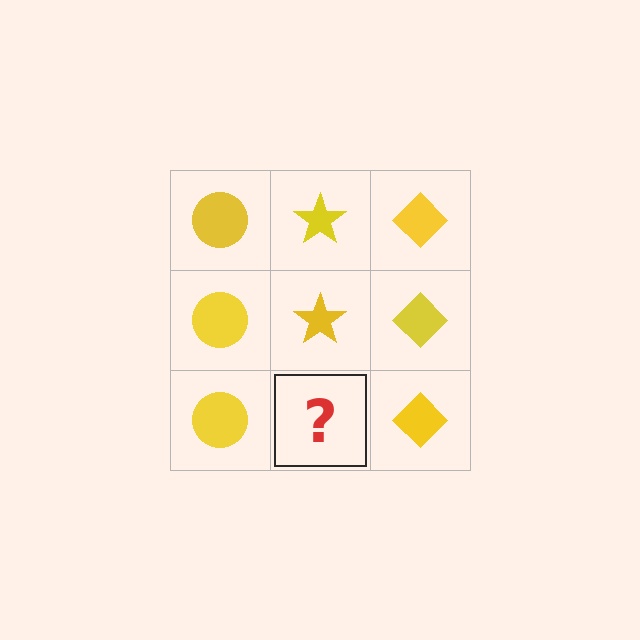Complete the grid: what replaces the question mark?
The question mark should be replaced with a yellow star.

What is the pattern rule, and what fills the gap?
The rule is that each column has a consistent shape. The gap should be filled with a yellow star.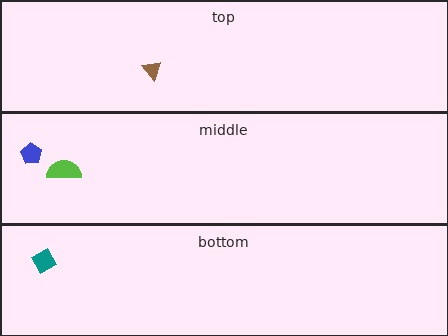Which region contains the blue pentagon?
The middle region.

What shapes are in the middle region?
The blue pentagon, the lime semicircle.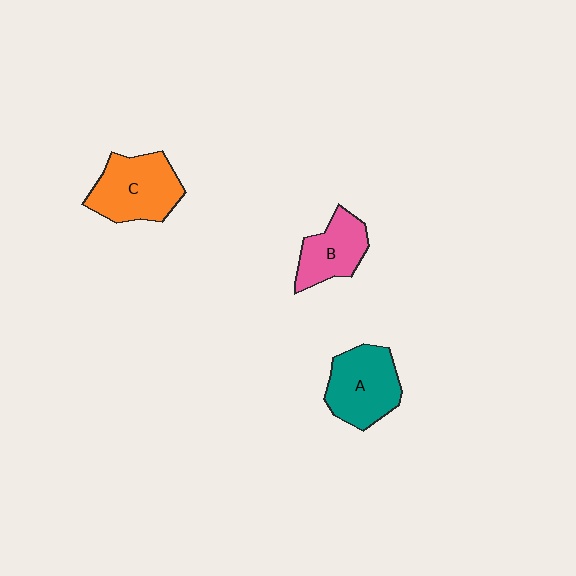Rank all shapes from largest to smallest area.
From largest to smallest: C (orange), A (teal), B (pink).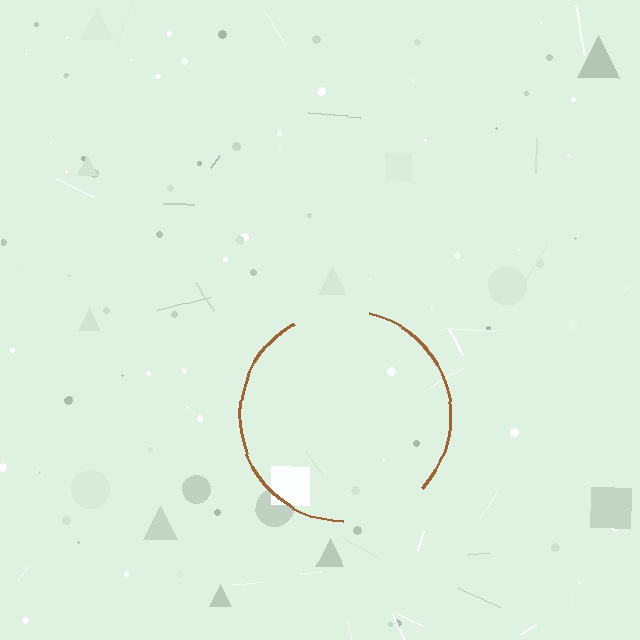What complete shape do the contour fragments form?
The contour fragments form a circle.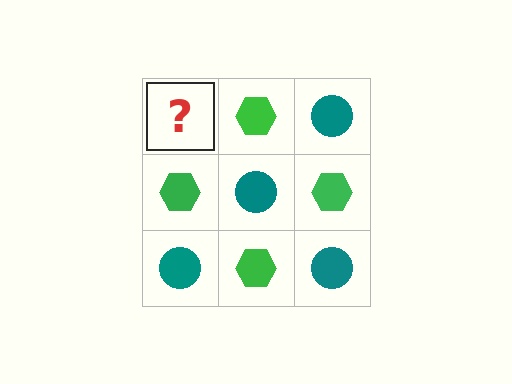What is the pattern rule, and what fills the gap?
The rule is that it alternates teal circle and green hexagon in a checkerboard pattern. The gap should be filled with a teal circle.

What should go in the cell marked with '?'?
The missing cell should contain a teal circle.